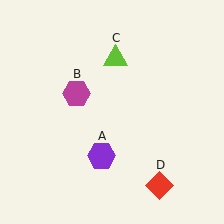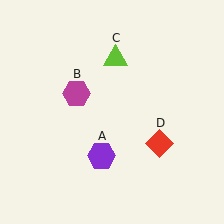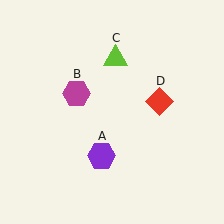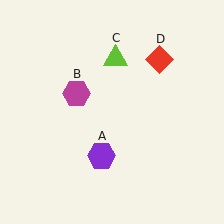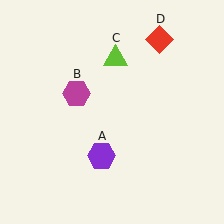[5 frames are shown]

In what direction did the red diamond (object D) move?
The red diamond (object D) moved up.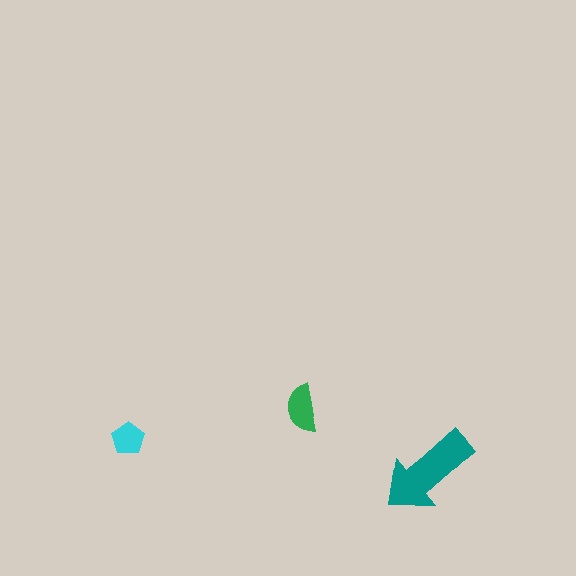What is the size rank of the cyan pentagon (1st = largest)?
3rd.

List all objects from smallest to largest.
The cyan pentagon, the green semicircle, the teal arrow.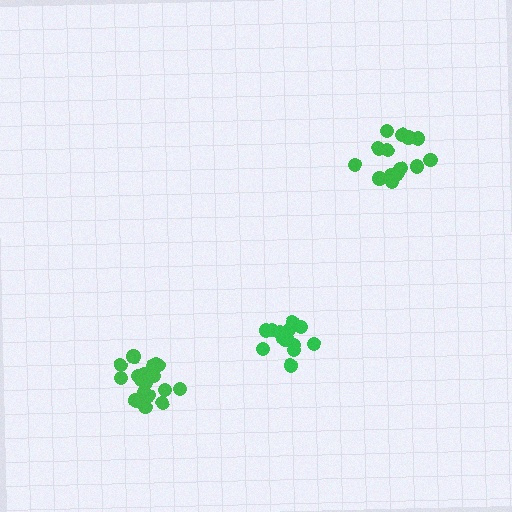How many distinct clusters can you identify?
There are 3 distinct clusters.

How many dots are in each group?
Group 1: 18 dots, Group 2: 14 dots, Group 3: 15 dots (47 total).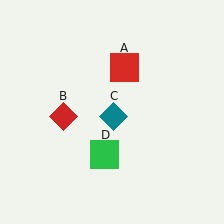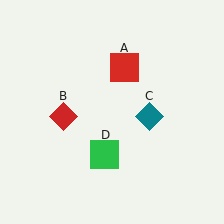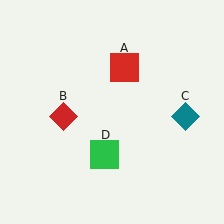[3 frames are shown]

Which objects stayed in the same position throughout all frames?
Red square (object A) and red diamond (object B) and green square (object D) remained stationary.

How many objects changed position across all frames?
1 object changed position: teal diamond (object C).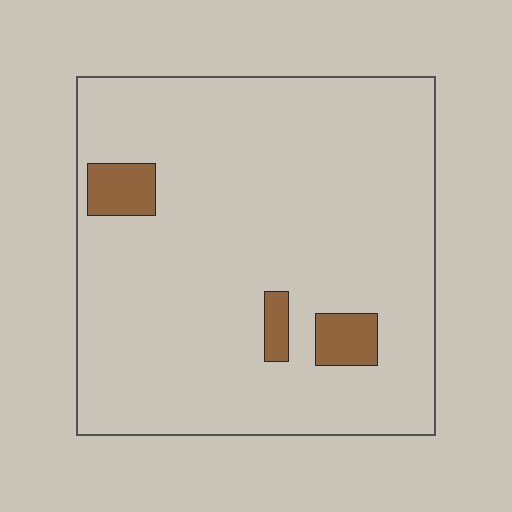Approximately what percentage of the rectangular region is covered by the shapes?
Approximately 5%.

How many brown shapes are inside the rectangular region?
3.